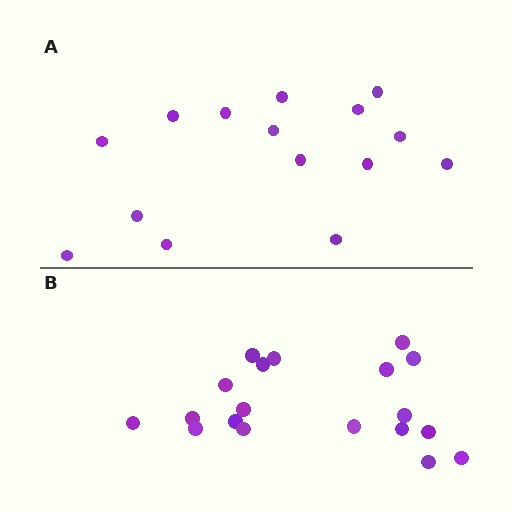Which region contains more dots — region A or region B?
Region B (the bottom region) has more dots.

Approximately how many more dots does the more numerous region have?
Region B has about 4 more dots than region A.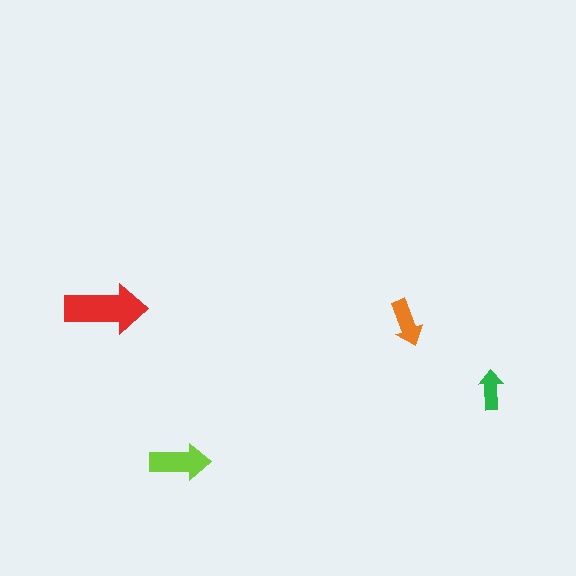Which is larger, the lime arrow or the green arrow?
The lime one.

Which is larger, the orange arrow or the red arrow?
The red one.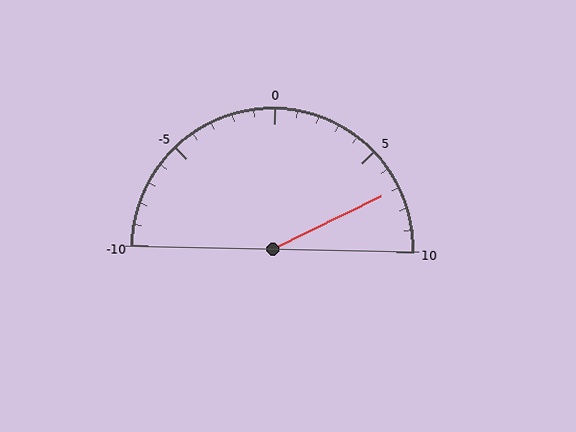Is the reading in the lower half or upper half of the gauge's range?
The reading is in the upper half of the range (-10 to 10).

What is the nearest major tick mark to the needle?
The nearest major tick mark is 5.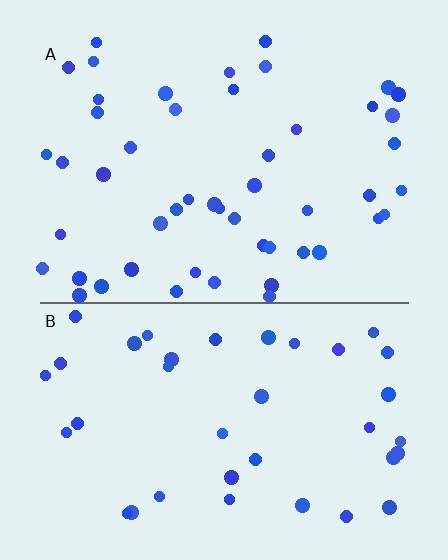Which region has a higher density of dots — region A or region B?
A (the top).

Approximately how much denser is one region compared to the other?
Approximately 1.3× — region A over region B.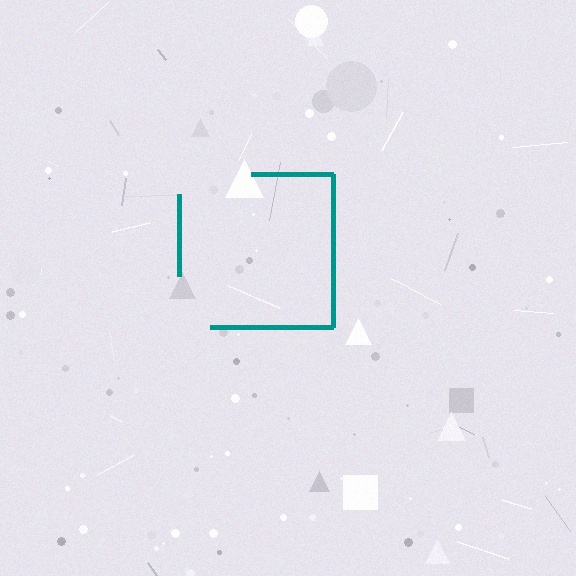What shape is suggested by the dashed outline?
The dashed outline suggests a square.